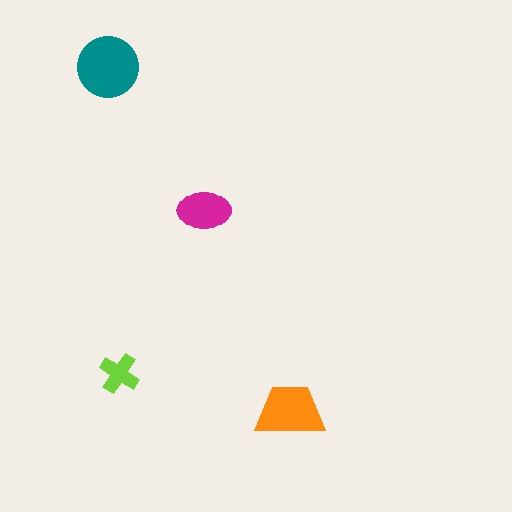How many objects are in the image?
There are 4 objects in the image.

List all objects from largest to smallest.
The teal circle, the orange trapezoid, the magenta ellipse, the lime cross.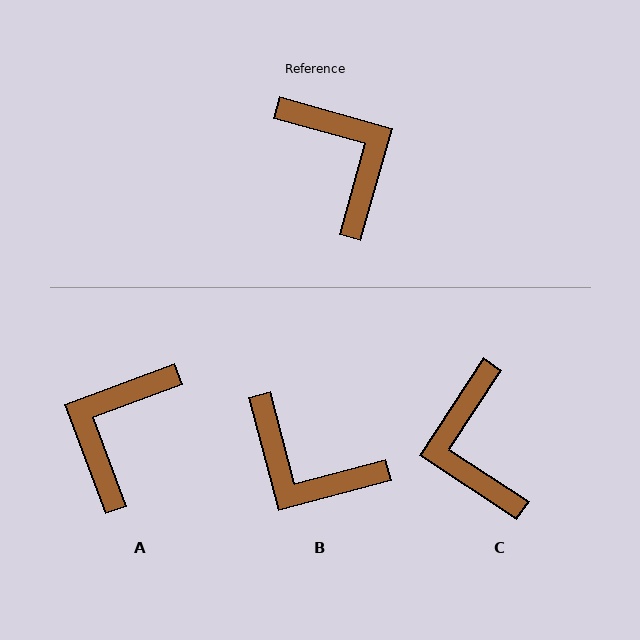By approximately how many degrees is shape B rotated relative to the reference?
Approximately 150 degrees clockwise.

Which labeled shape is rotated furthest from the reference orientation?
C, about 163 degrees away.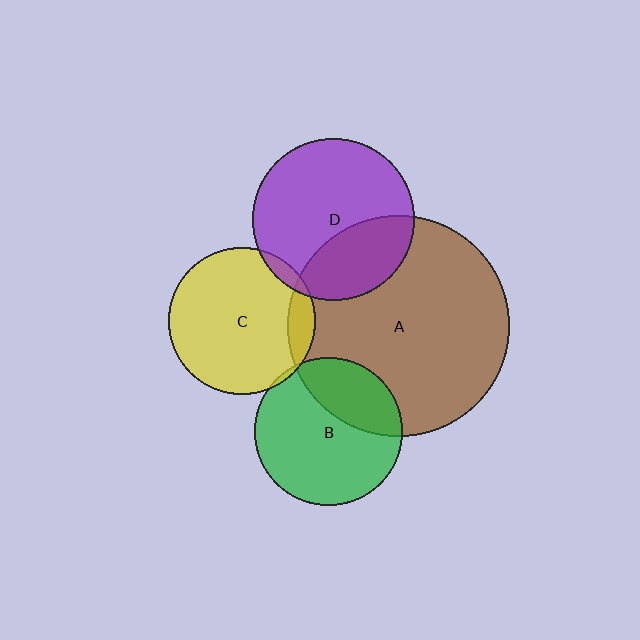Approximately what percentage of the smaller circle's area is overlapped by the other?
Approximately 30%.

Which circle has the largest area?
Circle A (brown).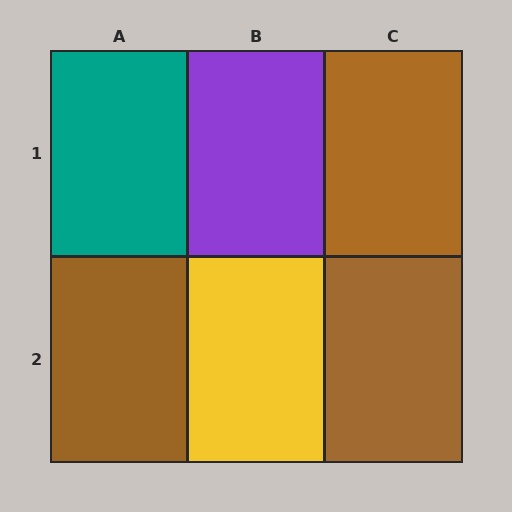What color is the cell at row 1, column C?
Brown.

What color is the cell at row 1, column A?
Teal.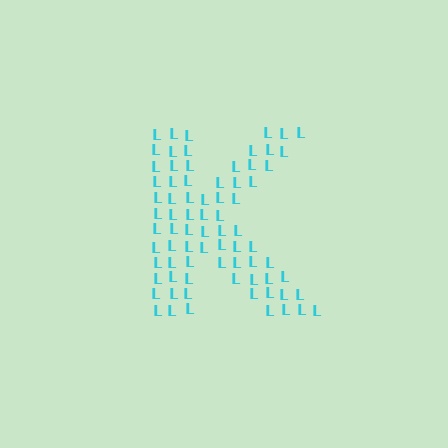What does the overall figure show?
The overall figure shows the letter K.